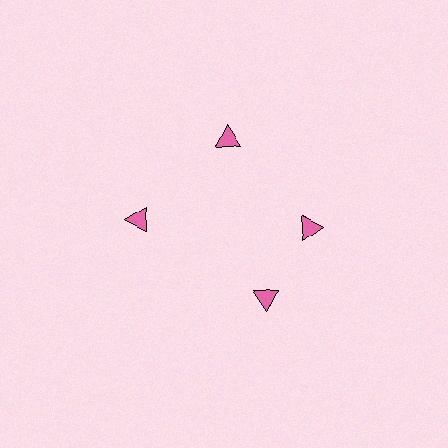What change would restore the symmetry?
The symmetry would be restored by rotating it back into even spacing with its neighbors so that all 4 triangles sit at equal angles and equal distance from the center.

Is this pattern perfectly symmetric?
No. The 4 pink triangles are arranged in a ring, but one element near the 6 o'clock position is rotated out of alignment along the ring, breaking the 4-fold rotational symmetry.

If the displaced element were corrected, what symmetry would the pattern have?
It would have 4-fold rotational symmetry — the pattern would map onto itself every 90 degrees.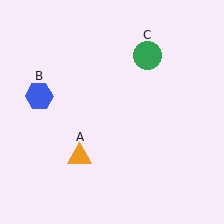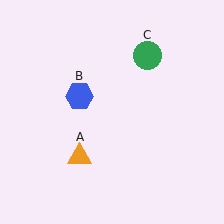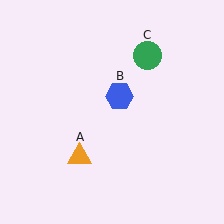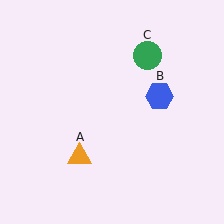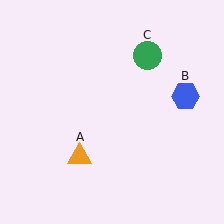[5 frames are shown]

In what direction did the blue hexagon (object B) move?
The blue hexagon (object B) moved right.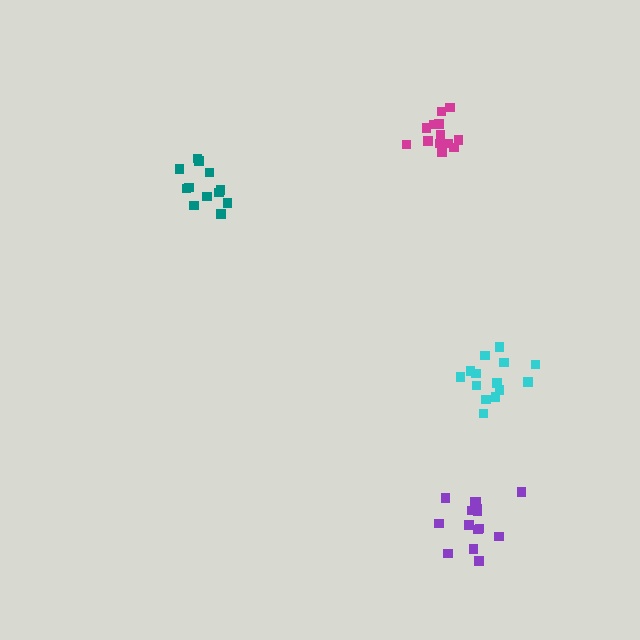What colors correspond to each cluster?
The clusters are colored: purple, teal, magenta, cyan.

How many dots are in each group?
Group 1: 15 dots, Group 2: 12 dots, Group 3: 14 dots, Group 4: 14 dots (55 total).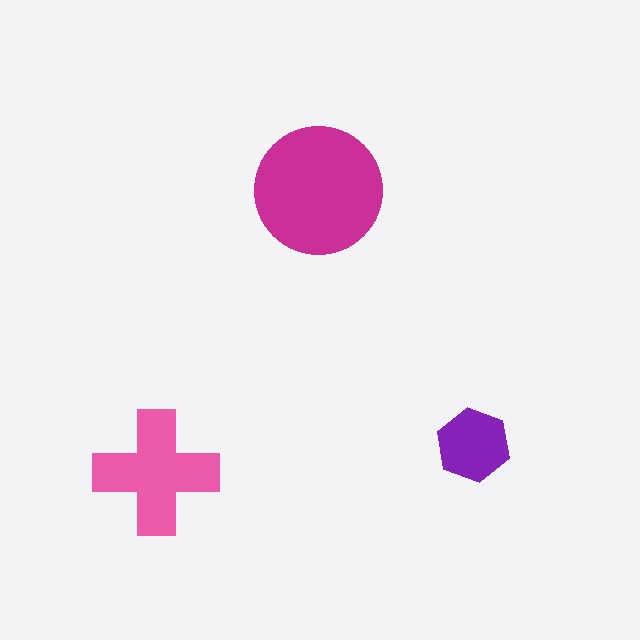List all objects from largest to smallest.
The magenta circle, the pink cross, the purple hexagon.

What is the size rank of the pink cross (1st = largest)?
2nd.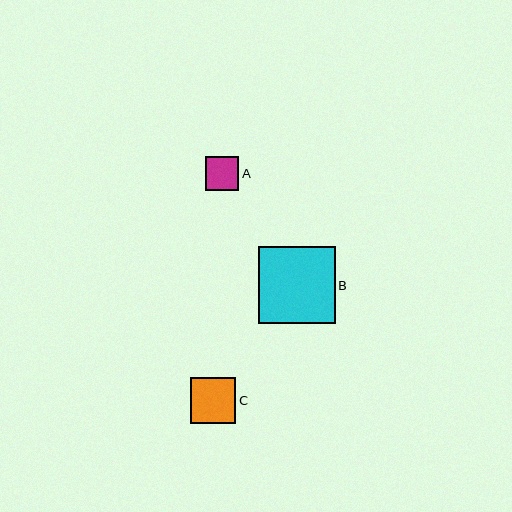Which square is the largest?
Square B is the largest with a size of approximately 77 pixels.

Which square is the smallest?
Square A is the smallest with a size of approximately 34 pixels.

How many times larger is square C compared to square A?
Square C is approximately 1.4 times the size of square A.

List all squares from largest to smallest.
From largest to smallest: B, C, A.